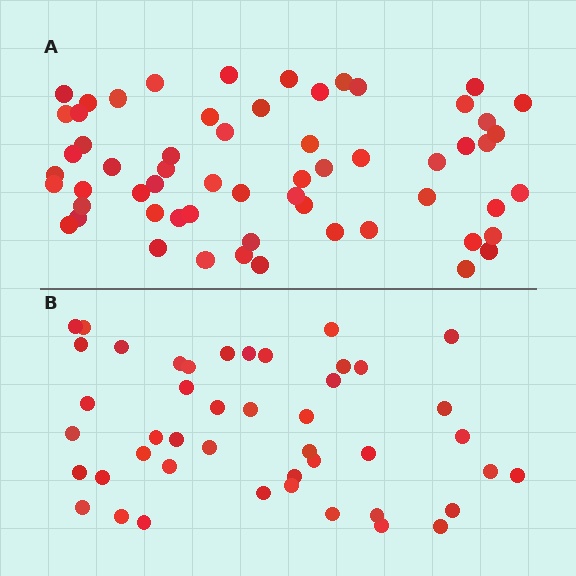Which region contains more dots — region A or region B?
Region A (the top region) has more dots.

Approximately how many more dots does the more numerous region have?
Region A has approximately 15 more dots than region B.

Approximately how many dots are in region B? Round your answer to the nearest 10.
About 40 dots. (The exact count is 45, which rounds to 40.)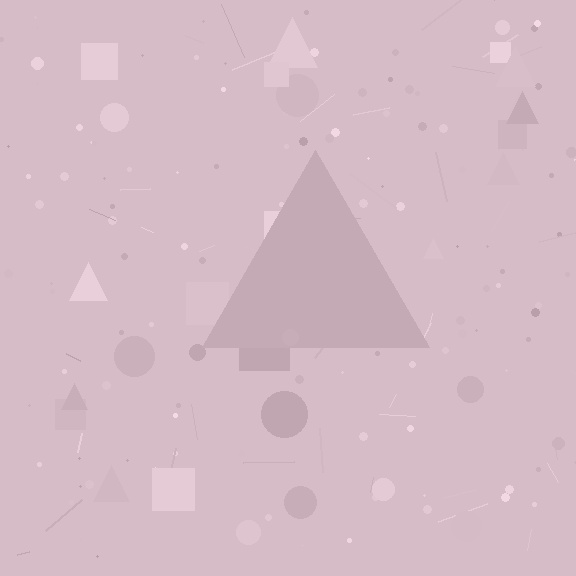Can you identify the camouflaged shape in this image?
The camouflaged shape is a triangle.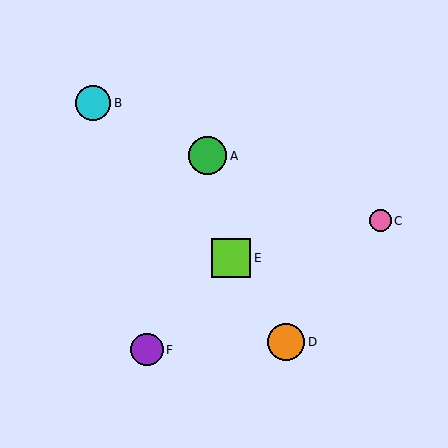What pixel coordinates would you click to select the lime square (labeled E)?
Click at (231, 258) to select the lime square E.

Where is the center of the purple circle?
The center of the purple circle is at (147, 350).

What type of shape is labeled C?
Shape C is a pink circle.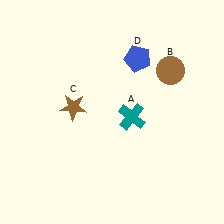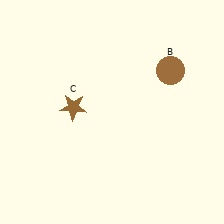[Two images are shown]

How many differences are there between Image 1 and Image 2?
There are 2 differences between the two images.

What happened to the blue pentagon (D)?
The blue pentagon (D) was removed in Image 2. It was in the top-right area of Image 1.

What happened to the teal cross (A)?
The teal cross (A) was removed in Image 2. It was in the bottom-right area of Image 1.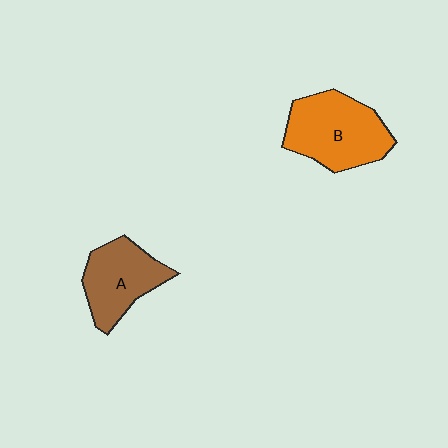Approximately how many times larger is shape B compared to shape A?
Approximately 1.3 times.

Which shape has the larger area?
Shape B (orange).